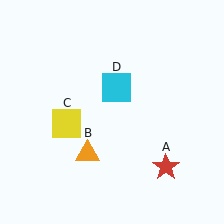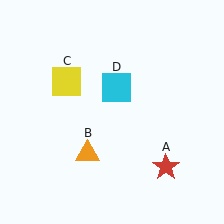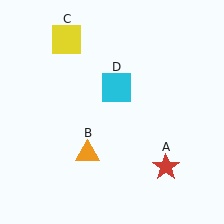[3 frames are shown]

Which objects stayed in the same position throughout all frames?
Red star (object A) and orange triangle (object B) and cyan square (object D) remained stationary.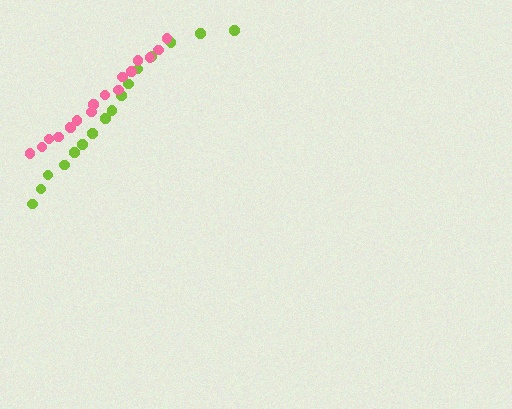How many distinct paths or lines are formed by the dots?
There are 2 distinct paths.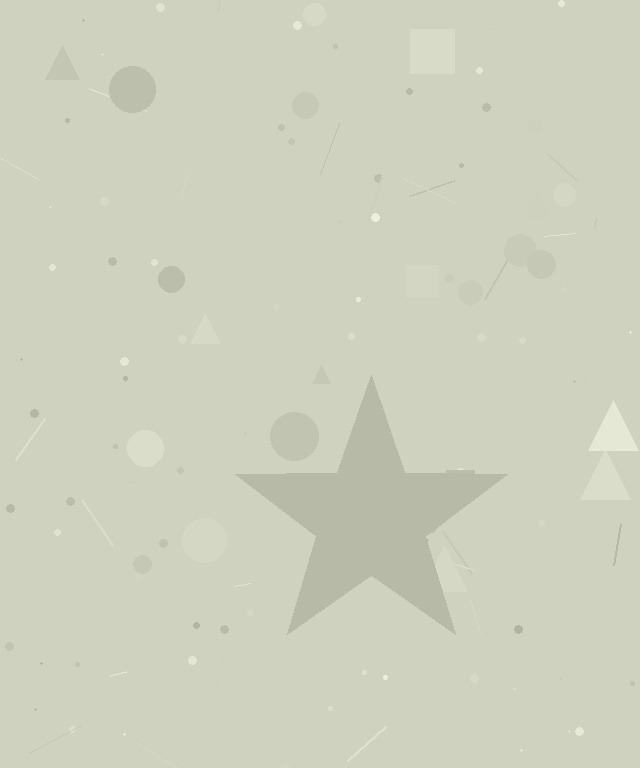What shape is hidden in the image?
A star is hidden in the image.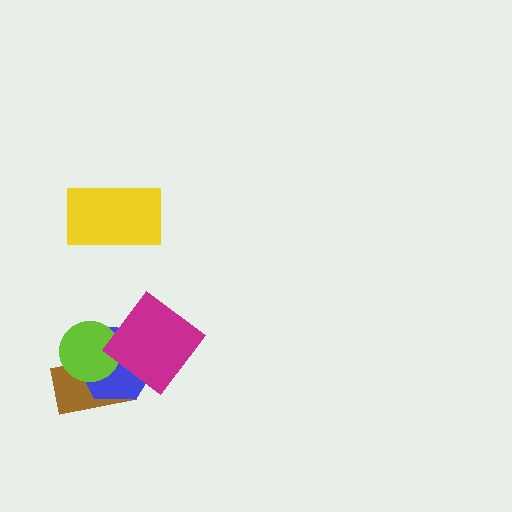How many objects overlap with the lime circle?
2 objects overlap with the lime circle.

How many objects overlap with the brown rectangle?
2 objects overlap with the brown rectangle.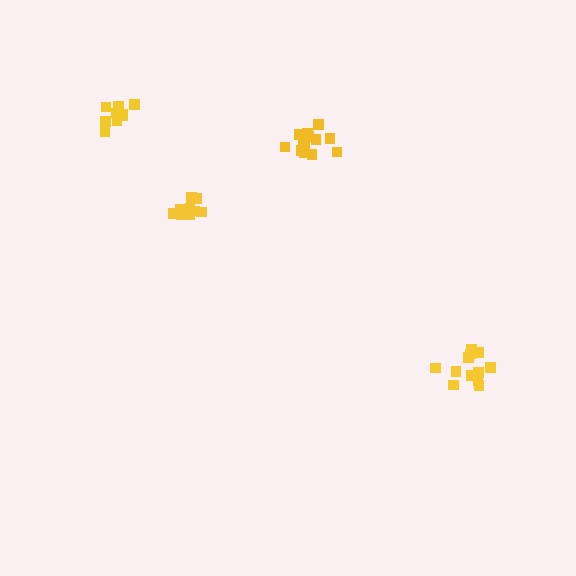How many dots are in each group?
Group 1: 14 dots, Group 2: 11 dots, Group 3: 12 dots, Group 4: 9 dots (46 total).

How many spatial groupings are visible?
There are 4 spatial groupings.